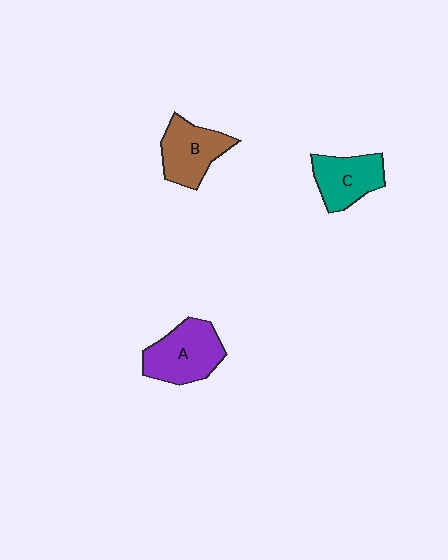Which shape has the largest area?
Shape A (purple).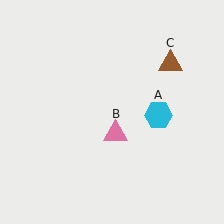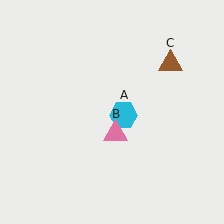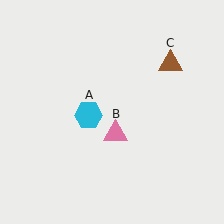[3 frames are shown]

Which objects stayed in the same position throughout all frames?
Pink triangle (object B) and brown triangle (object C) remained stationary.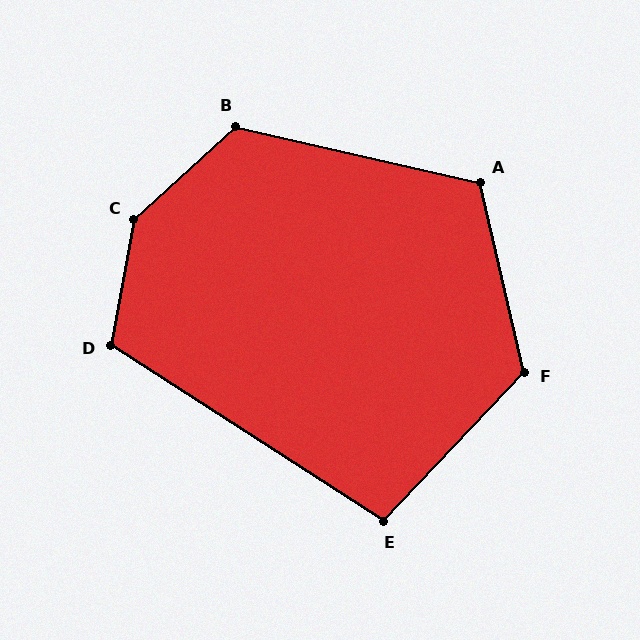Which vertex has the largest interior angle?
C, at approximately 143 degrees.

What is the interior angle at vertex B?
Approximately 124 degrees (obtuse).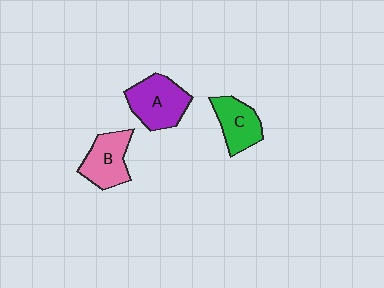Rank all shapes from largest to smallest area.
From largest to smallest: A (purple), B (pink), C (green).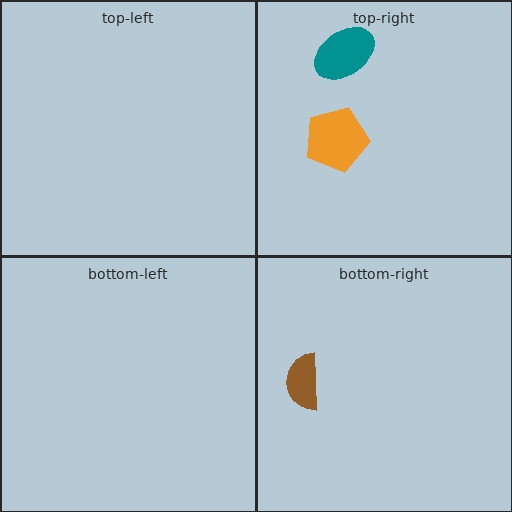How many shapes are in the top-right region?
2.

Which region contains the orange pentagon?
The top-right region.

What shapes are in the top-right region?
The orange pentagon, the teal ellipse.